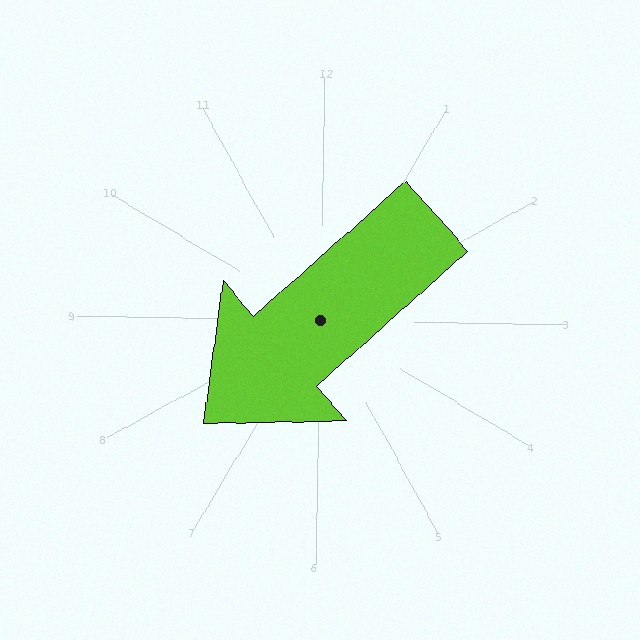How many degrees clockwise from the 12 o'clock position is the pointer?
Approximately 227 degrees.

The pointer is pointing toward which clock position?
Roughly 8 o'clock.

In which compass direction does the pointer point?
Southwest.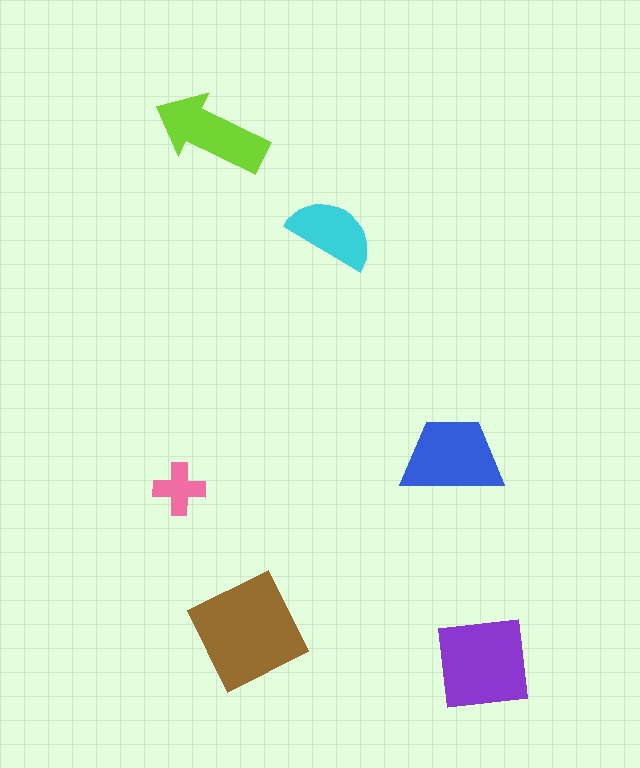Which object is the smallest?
The pink cross.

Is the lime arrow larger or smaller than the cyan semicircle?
Larger.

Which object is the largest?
The brown square.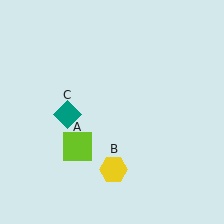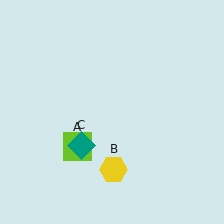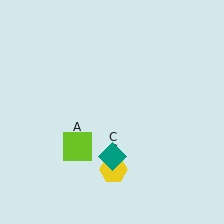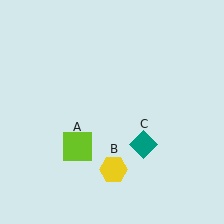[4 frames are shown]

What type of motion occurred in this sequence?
The teal diamond (object C) rotated counterclockwise around the center of the scene.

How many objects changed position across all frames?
1 object changed position: teal diamond (object C).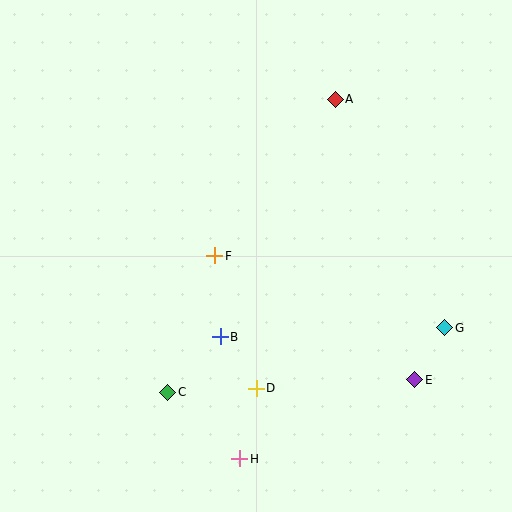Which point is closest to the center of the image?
Point F at (215, 256) is closest to the center.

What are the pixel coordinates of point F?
Point F is at (215, 256).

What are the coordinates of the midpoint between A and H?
The midpoint between A and H is at (287, 279).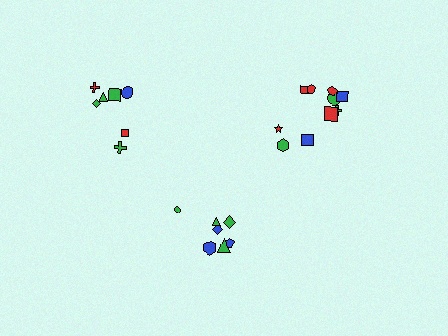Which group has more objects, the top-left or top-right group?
The top-right group.